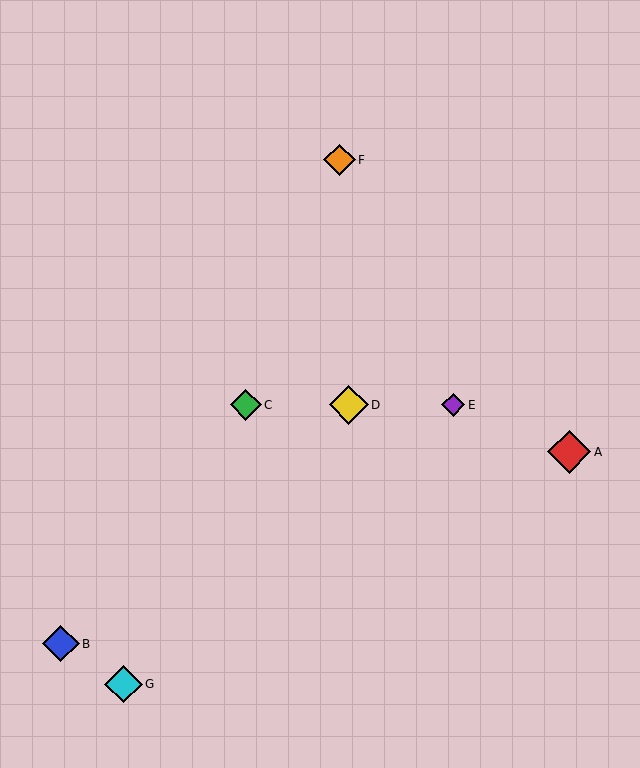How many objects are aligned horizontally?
3 objects (C, D, E) are aligned horizontally.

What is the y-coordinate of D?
Object D is at y≈405.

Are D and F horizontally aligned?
No, D is at y≈405 and F is at y≈160.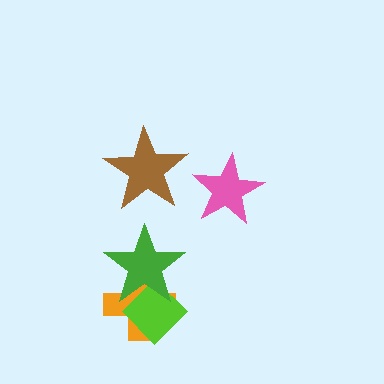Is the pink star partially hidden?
No, no other shape covers it.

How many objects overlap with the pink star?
0 objects overlap with the pink star.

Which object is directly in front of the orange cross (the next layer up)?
The lime diamond is directly in front of the orange cross.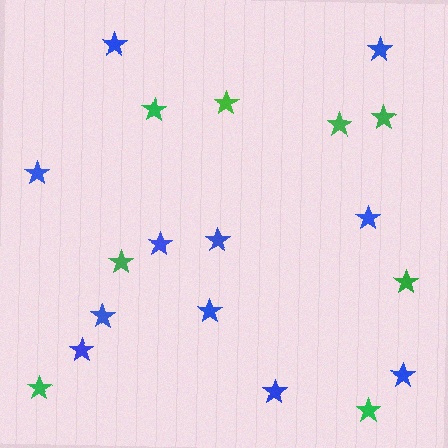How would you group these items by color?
There are 2 groups: one group of green stars (8) and one group of blue stars (11).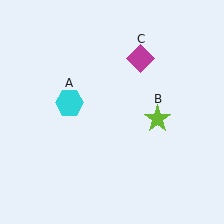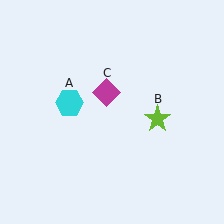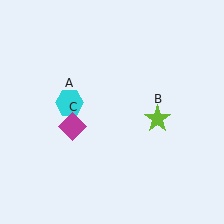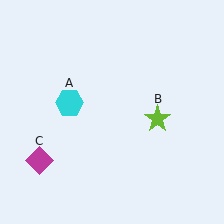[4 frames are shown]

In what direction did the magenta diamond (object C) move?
The magenta diamond (object C) moved down and to the left.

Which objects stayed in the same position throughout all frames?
Cyan hexagon (object A) and lime star (object B) remained stationary.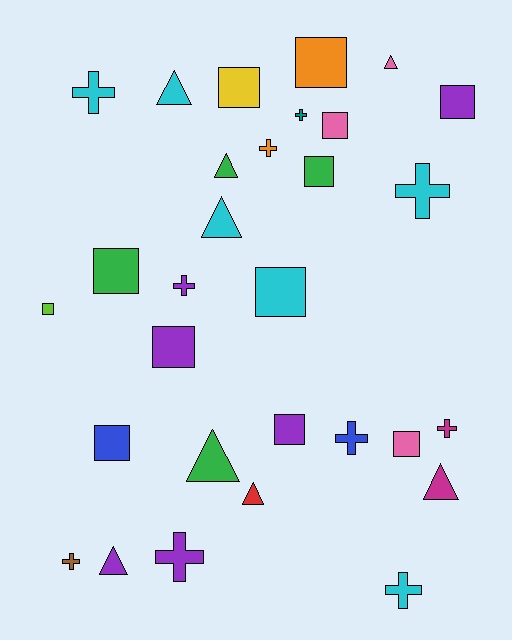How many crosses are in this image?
There are 10 crosses.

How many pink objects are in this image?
There are 3 pink objects.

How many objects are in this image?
There are 30 objects.